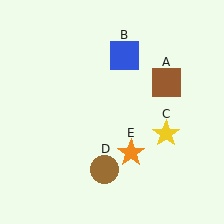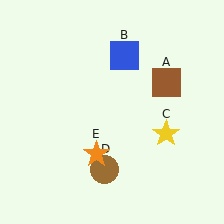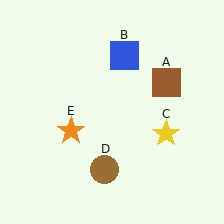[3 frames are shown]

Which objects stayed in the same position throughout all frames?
Brown square (object A) and blue square (object B) and yellow star (object C) and brown circle (object D) remained stationary.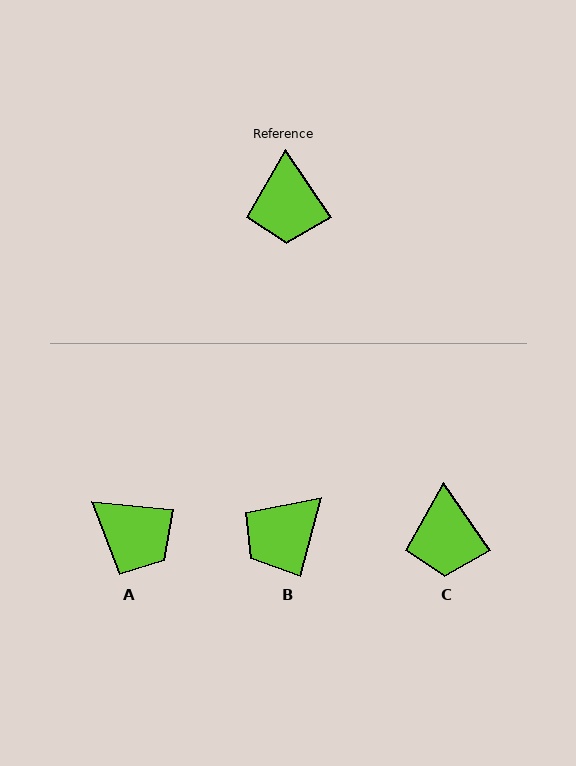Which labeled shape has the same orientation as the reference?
C.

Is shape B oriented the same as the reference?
No, it is off by about 50 degrees.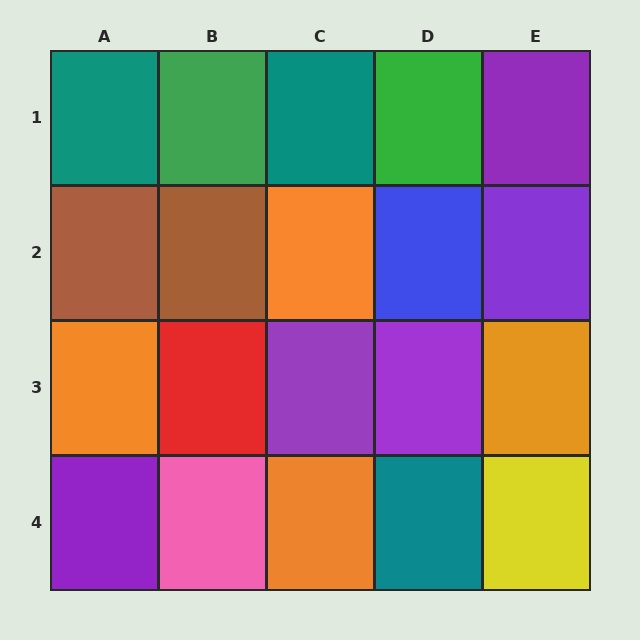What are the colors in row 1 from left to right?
Teal, green, teal, green, purple.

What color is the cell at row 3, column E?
Orange.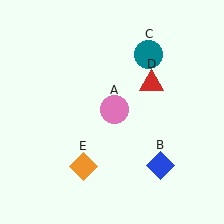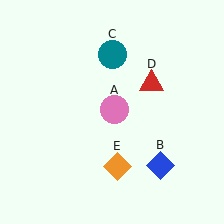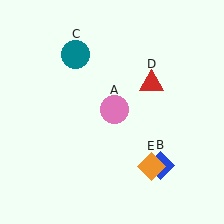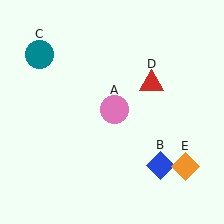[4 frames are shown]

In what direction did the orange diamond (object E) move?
The orange diamond (object E) moved right.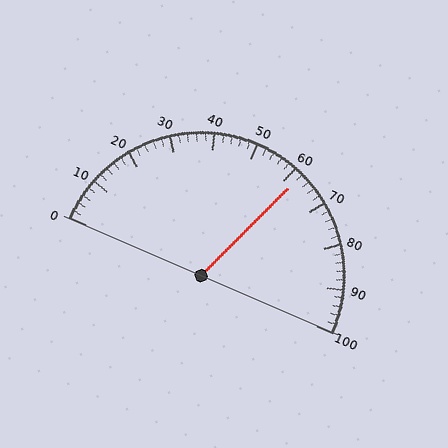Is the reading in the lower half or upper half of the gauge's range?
The reading is in the upper half of the range (0 to 100).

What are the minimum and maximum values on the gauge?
The gauge ranges from 0 to 100.